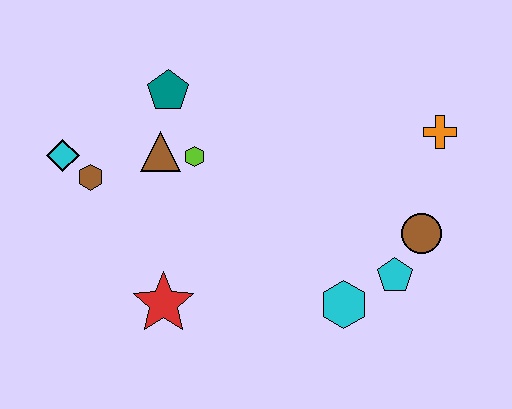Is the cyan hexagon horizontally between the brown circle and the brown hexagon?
Yes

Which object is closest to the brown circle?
The cyan pentagon is closest to the brown circle.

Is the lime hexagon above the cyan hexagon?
Yes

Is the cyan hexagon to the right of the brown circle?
No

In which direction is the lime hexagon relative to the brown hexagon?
The lime hexagon is to the right of the brown hexagon.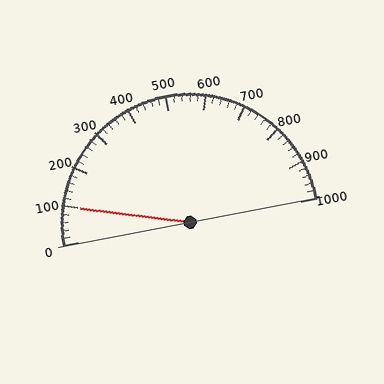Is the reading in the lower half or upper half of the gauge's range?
The reading is in the lower half of the range (0 to 1000).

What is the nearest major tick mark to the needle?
The nearest major tick mark is 100.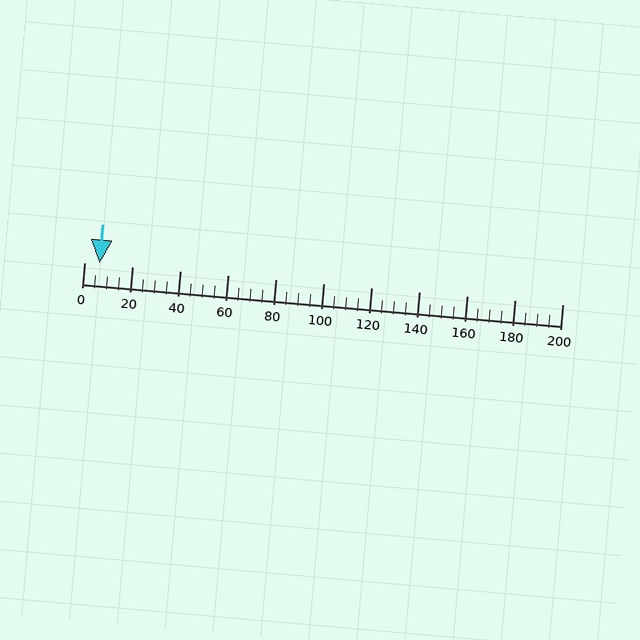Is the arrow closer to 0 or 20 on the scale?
The arrow is closer to 0.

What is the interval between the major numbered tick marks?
The major tick marks are spaced 20 units apart.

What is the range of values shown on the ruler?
The ruler shows values from 0 to 200.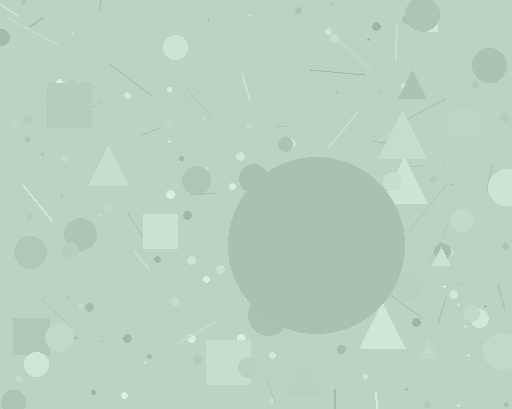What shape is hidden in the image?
A circle is hidden in the image.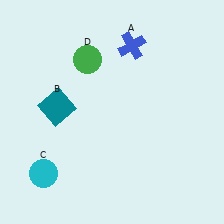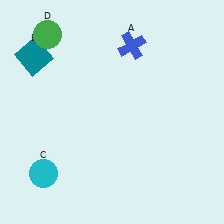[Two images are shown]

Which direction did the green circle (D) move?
The green circle (D) moved left.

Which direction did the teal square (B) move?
The teal square (B) moved up.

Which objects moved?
The objects that moved are: the teal square (B), the green circle (D).